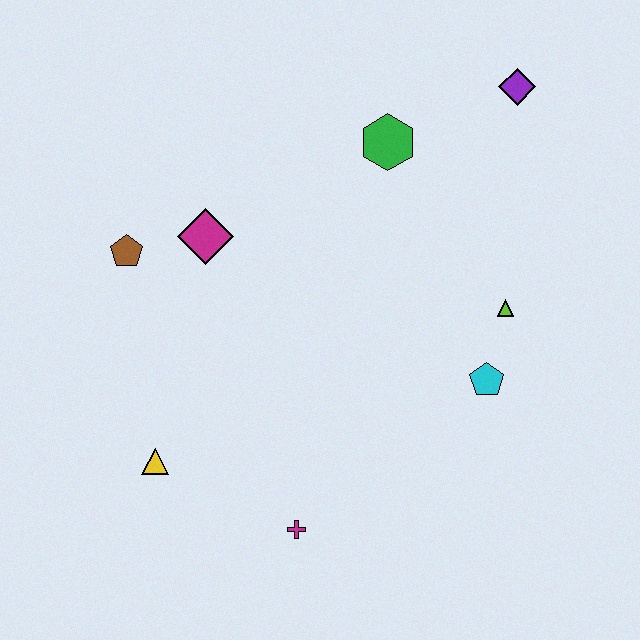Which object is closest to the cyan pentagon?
The lime triangle is closest to the cyan pentagon.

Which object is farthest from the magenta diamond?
The purple diamond is farthest from the magenta diamond.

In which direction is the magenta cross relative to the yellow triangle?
The magenta cross is to the right of the yellow triangle.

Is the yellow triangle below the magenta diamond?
Yes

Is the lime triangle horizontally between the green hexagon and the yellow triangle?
No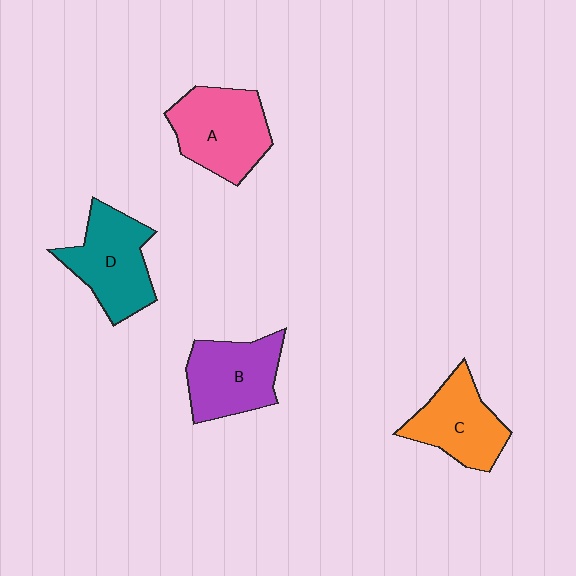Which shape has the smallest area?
Shape C (orange).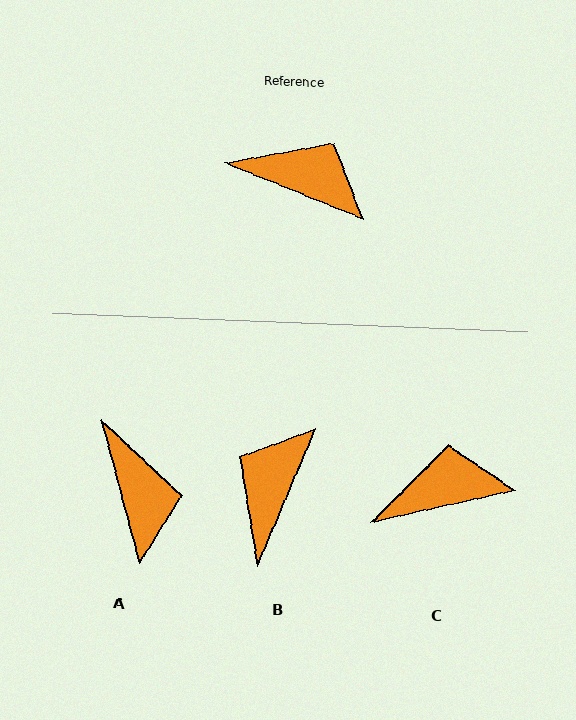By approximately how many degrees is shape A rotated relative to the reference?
Approximately 53 degrees clockwise.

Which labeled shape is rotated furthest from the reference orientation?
B, about 89 degrees away.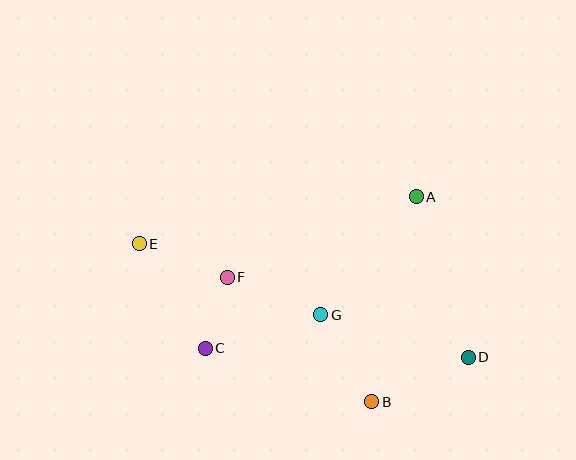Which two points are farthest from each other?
Points D and E are farthest from each other.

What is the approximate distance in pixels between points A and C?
The distance between A and C is approximately 260 pixels.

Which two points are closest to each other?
Points C and F are closest to each other.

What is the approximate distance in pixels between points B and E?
The distance between B and E is approximately 281 pixels.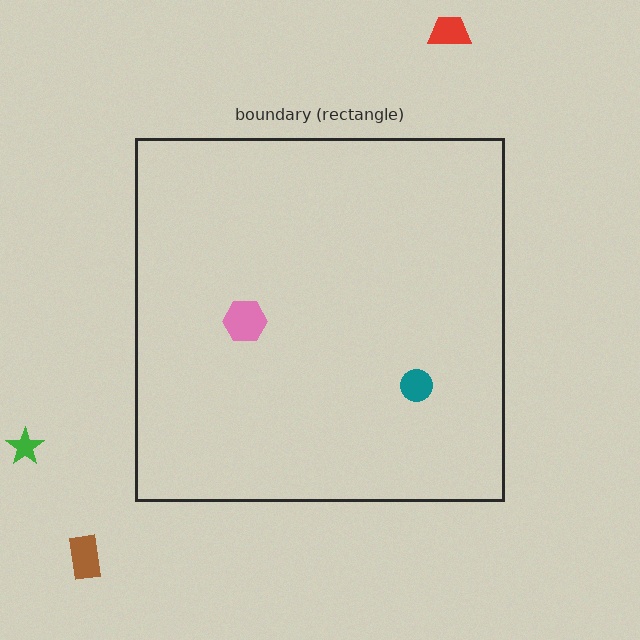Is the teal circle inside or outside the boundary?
Inside.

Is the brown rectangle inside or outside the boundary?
Outside.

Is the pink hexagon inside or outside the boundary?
Inside.